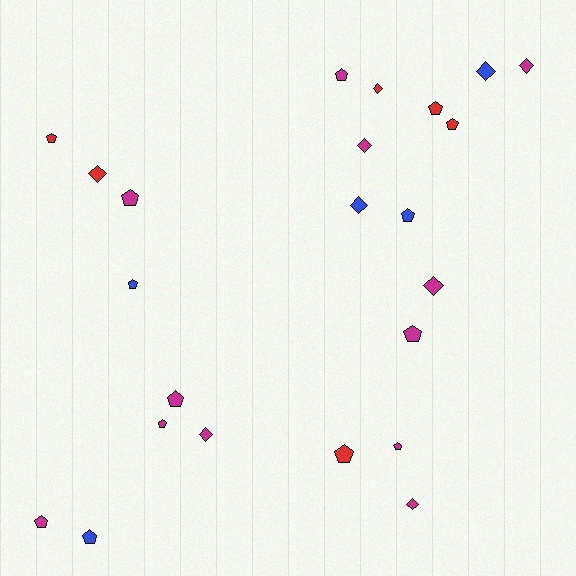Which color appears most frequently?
Magenta, with 12 objects.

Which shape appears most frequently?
Pentagon, with 14 objects.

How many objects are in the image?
There are 23 objects.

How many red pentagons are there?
There are 4 red pentagons.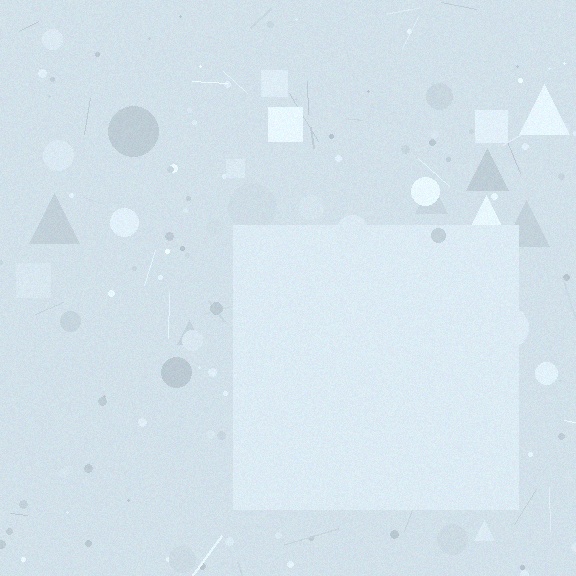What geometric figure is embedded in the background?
A square is embedded in the background.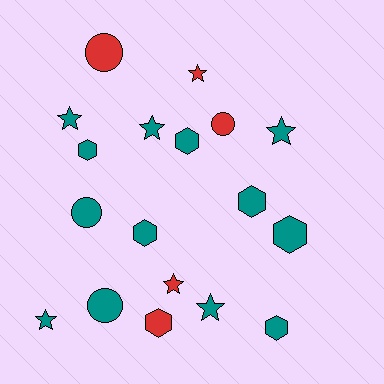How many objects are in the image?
There are 18 objects.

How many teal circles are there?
There are 2 teal circles.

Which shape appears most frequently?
Hexagon, with 7 objects.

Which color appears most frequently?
Teal, with 13 objects.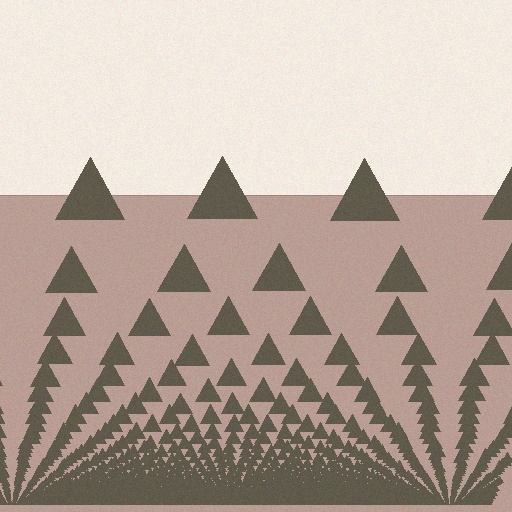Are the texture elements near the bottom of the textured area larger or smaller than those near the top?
Smaller. The gradient is inverted — elements near the bottom are smaller and denser.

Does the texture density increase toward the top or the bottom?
Density increases toward the bottom.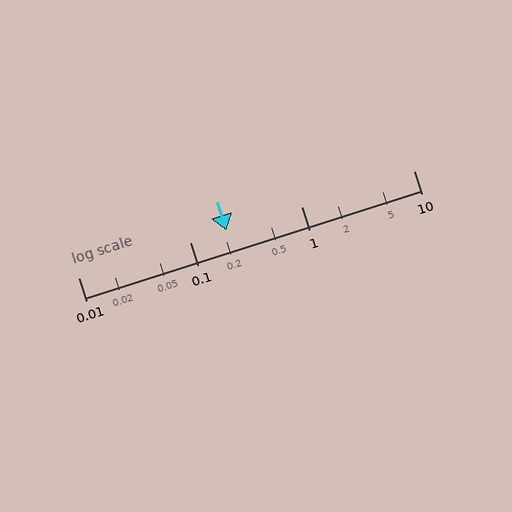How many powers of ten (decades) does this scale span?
The scale spans 3 decades, from 0.01 to 10.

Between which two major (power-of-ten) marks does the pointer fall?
The pointer is between 0.1 and 1.